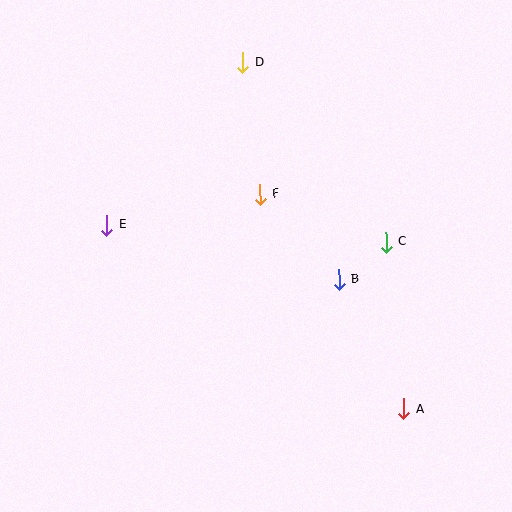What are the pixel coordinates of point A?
Point A is at (404, 409).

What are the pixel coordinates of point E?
Point E is at (107, 225).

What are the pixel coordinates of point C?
Point C is at (386, 242).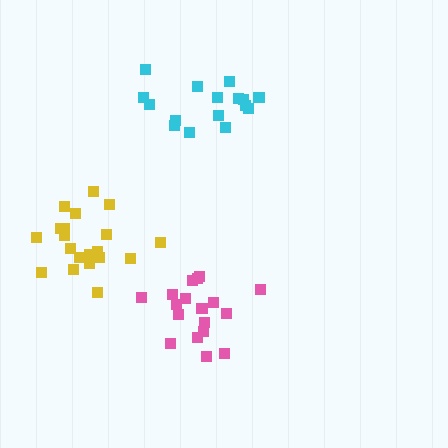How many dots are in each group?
Group 1: 16 dots, Group 2: 20 dots, Group 3: 18 dots (54 total).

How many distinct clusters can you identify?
There are 3 distinct clusters.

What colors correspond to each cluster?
The clusters are colored: cyan, yellow, pink.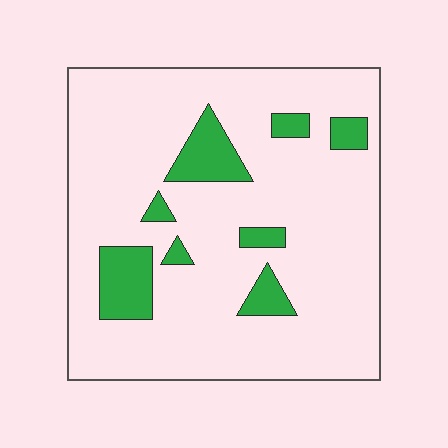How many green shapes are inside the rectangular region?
8.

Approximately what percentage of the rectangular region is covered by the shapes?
Approximately 15%.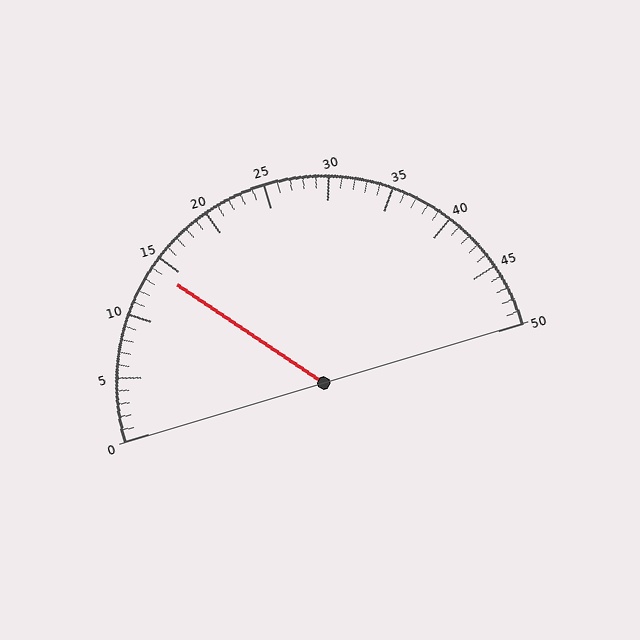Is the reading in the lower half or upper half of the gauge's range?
The reading is in the lower half of the range (0 to 50).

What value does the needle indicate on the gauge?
The needle indicates approximately 14.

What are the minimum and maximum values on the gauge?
The gauge ranges from 0 to 50.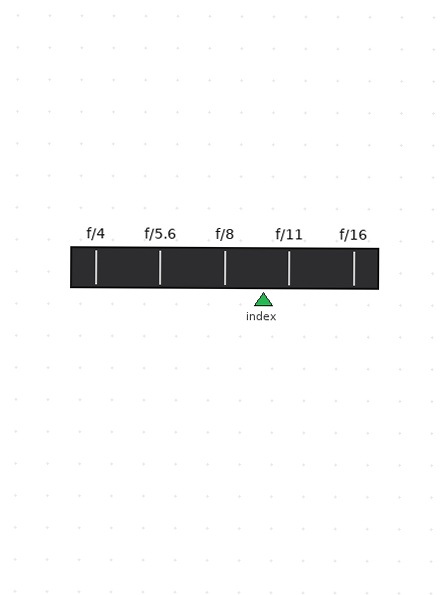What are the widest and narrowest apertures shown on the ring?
The widest aperture shown is f/4 and the narrowest is f/16.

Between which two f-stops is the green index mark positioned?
The index mark is between f/8 and f/11.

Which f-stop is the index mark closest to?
The index mark is closest to f/11.